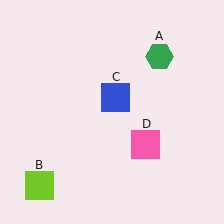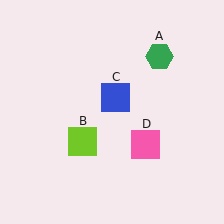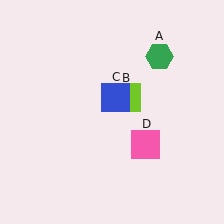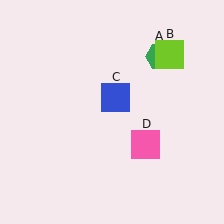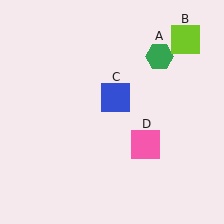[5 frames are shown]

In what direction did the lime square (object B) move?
The lime square (object B) moved up and to the right.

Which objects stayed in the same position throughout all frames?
Green hexagon (object A) and blue square (object C) and pink square (object D) remained stationary.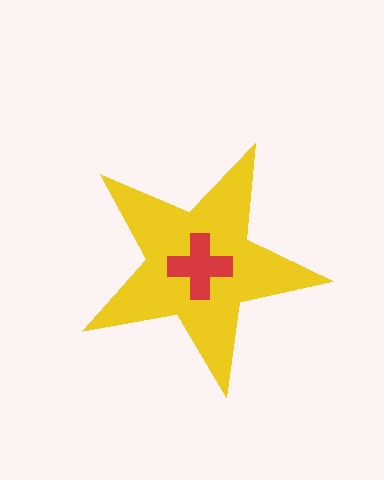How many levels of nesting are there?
2.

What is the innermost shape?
The red cross.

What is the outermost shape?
The yellow star.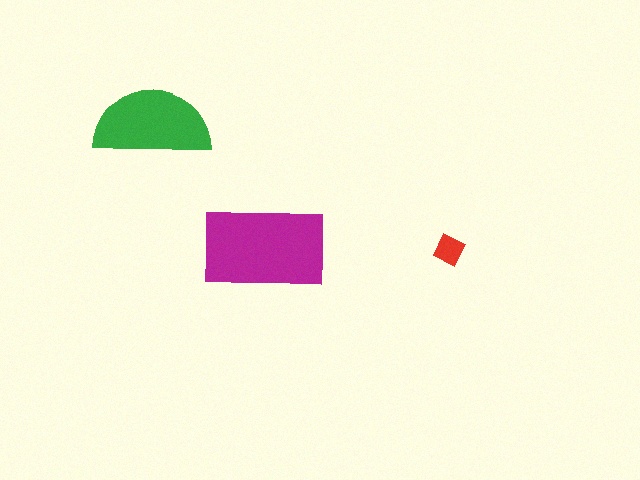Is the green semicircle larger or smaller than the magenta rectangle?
Smaller.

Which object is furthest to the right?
The red diamond is rightmost.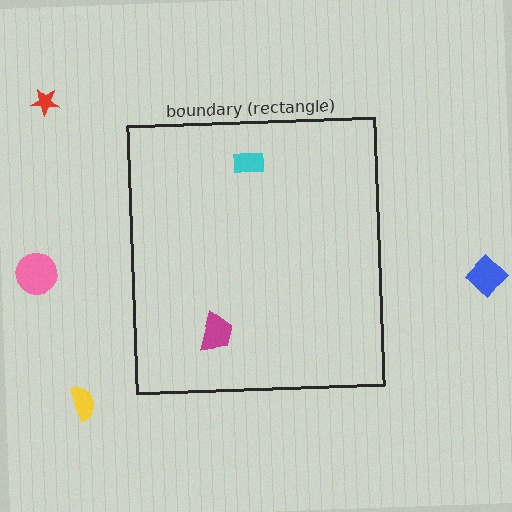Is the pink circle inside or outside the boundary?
Outside.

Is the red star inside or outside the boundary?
Outside.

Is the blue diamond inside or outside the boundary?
Outside.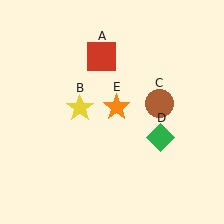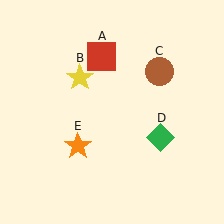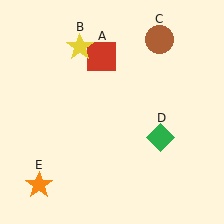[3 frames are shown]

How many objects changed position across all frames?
3 objects changed position: yellow star (object B), brown circle (object C), orange star (object E).